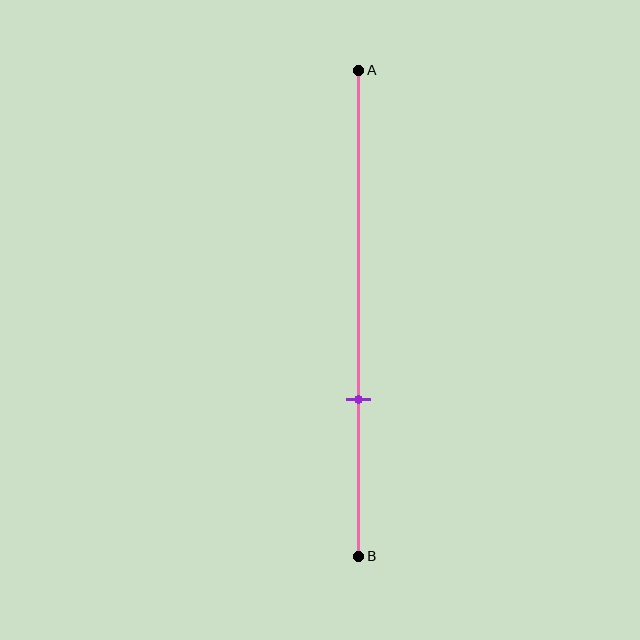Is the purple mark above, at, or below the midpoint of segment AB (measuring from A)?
The purple mark is below the midpoint of segment AB.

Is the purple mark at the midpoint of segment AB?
No, the mark is at about 70% from A, not at the 50% midpoint.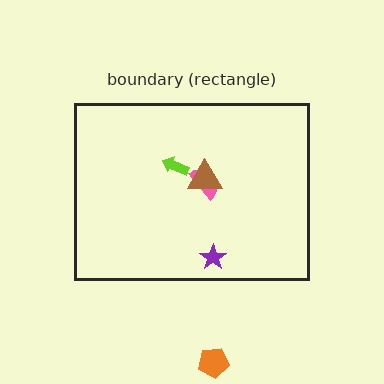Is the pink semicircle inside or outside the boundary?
Inside.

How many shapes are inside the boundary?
4 inside, 1 outside.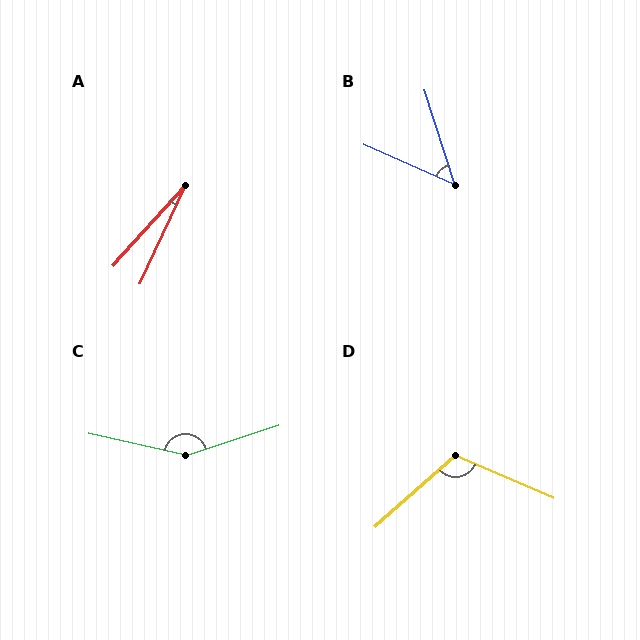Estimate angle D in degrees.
Approximately 115 degrees.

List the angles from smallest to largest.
A (17°), B (49°), D (115°), C (150°).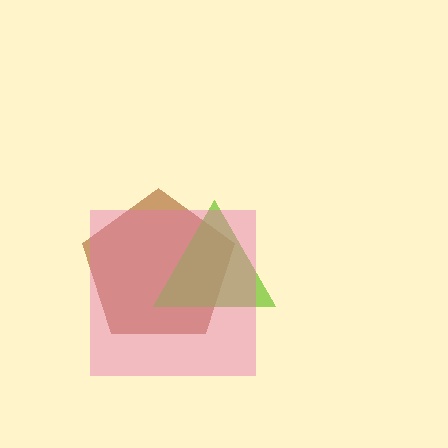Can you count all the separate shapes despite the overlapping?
Yes, there are 3 separate shapes.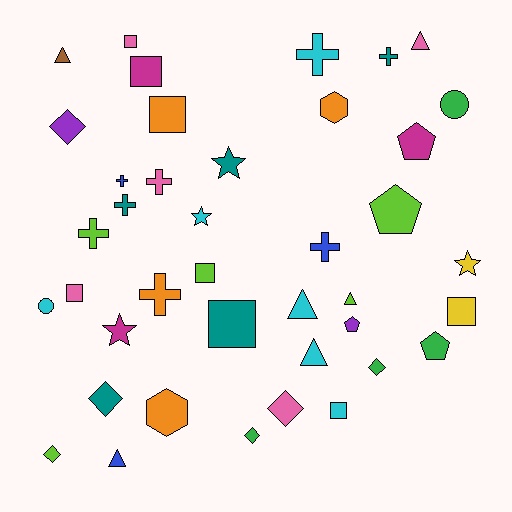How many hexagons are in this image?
There are 2 hexagons.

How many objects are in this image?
There are 40 objects.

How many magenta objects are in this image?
There are 3 magenta objects.